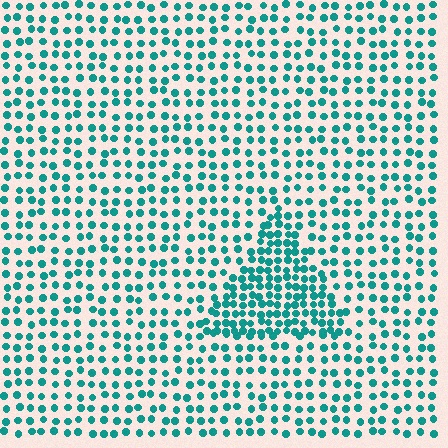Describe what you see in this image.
The image contains small teal elements arranged at two different densities. A triangle-shaped region is visible where the elements are more densely packed than the surrounding area.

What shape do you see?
I see a triangle.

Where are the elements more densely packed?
The elements are more densely packed inside the triangle boundary.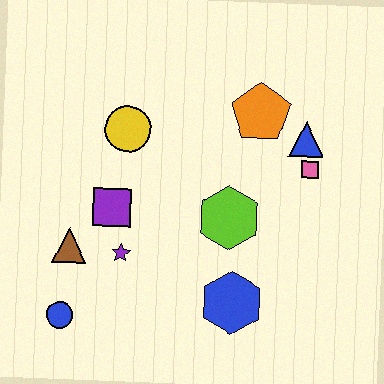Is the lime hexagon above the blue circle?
Yes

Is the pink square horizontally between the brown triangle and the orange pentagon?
No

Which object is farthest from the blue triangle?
The blue circle is farthest from the blue triangle.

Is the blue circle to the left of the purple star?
Yes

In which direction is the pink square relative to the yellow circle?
The pink square is to the right of the yellow circle.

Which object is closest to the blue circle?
The brown triangle is closest to the blue circle.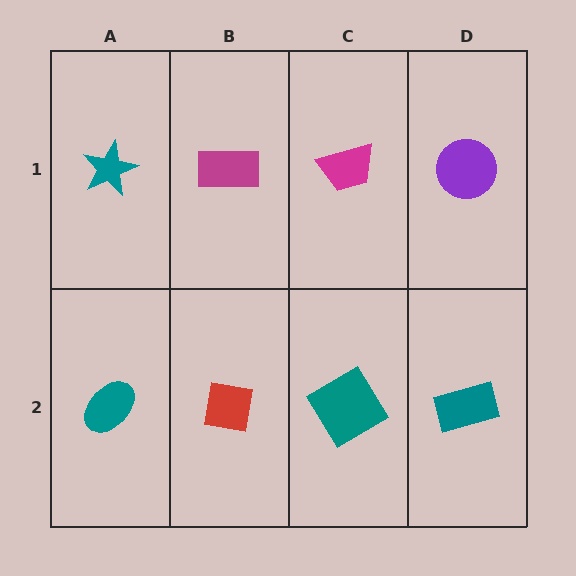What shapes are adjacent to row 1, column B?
A red square (row 2, column B), a teal star (row 1, column A), a magenta trapezoid (row 1, column C).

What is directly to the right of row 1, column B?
A magenta trapezoid.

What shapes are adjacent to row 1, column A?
A teal ellipse (row 2, column A), a magenta rectangle (row 1, column B).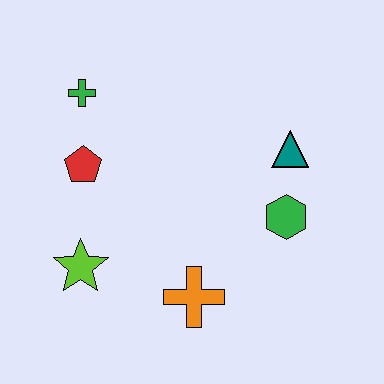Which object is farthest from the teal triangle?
The lime star is farthest from the teal triangle.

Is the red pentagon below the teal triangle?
Yes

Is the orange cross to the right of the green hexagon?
No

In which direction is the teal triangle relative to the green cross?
The teal triangle is to the right of the green cross.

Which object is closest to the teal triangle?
The green hexagon is closest to the teal triangle.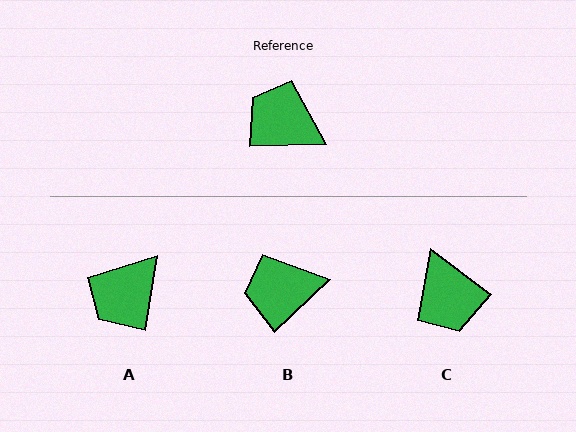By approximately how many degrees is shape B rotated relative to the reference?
Approximately 41 degrees counter-clockwise.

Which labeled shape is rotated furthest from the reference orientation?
C, about 142 degrees away.